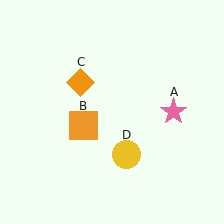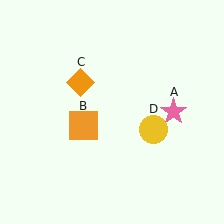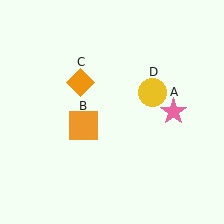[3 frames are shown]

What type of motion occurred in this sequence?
The yellow circle (object D) rotated counterclockwise around the center of the scene.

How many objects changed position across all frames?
1 object changed position: yellow circle (object D).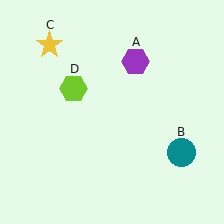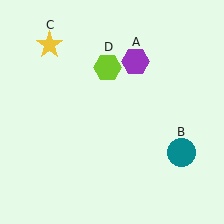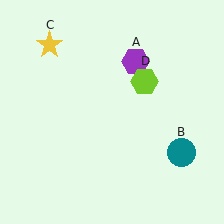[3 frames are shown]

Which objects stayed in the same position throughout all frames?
Purple hexagon (object A) and teal circle (object B) and yellow star (object C) remained stationary.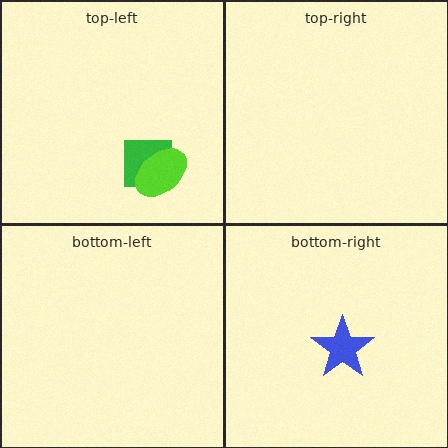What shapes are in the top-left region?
The green square, the lime ellipse.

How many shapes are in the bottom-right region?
1.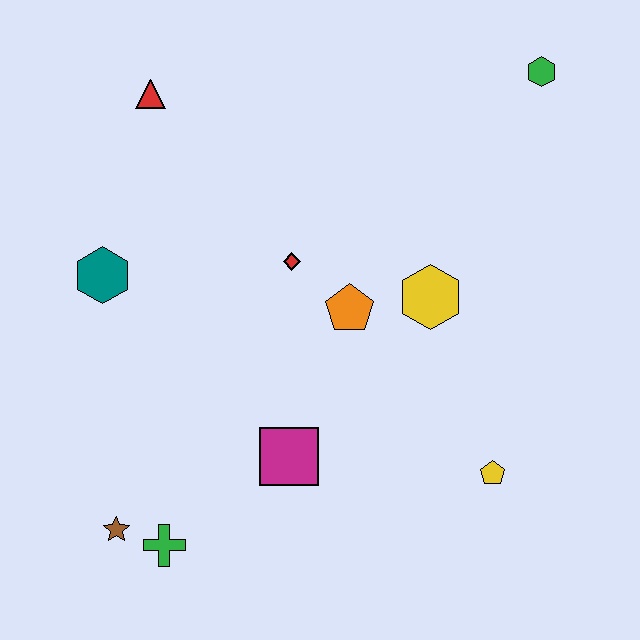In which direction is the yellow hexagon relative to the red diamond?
The yellow hexagon is to the right of the red diamond.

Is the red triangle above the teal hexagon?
Yes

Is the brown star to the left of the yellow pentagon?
Yes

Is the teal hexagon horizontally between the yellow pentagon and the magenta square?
No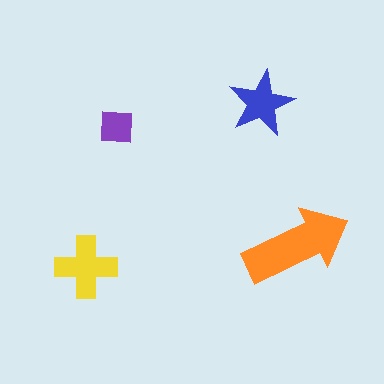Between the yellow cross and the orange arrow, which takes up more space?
The orange arrow.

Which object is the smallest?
The purple square.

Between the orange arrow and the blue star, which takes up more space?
The orange arrow.